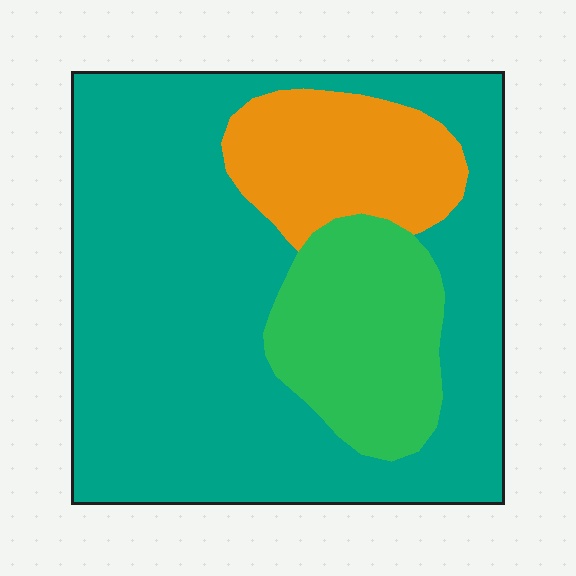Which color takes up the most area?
Teal, at roughly 65%.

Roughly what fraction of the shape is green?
Green covers 18% of the shape.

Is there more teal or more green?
Teal.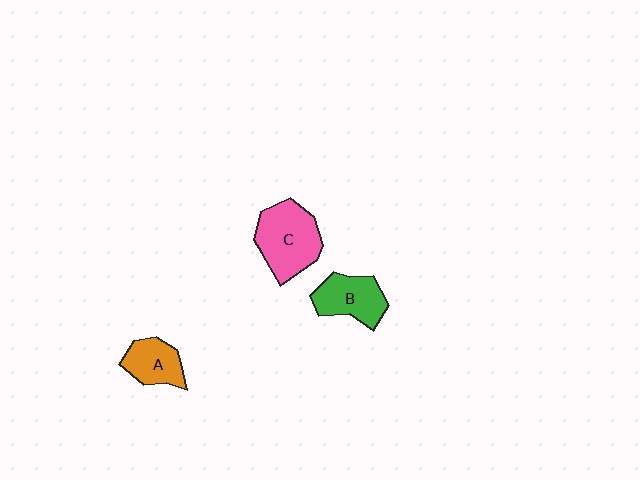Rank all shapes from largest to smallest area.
From largest to smallest: C (pink), B (green), A (orange).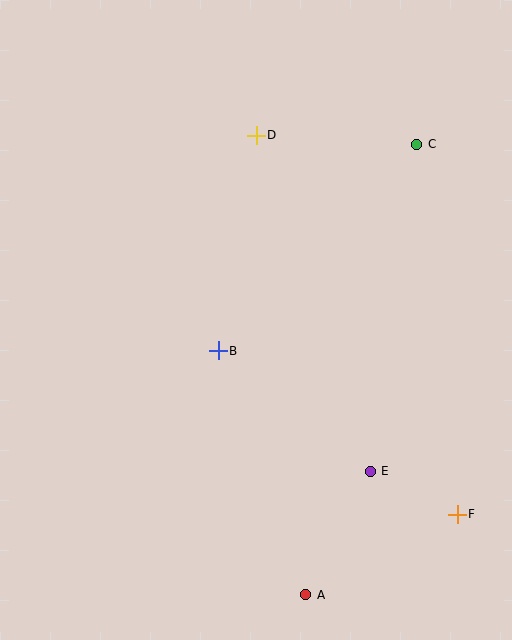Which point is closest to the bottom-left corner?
Point A is closest to the bottom-left corner.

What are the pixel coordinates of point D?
Point D is at (256, 135).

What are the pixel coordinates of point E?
Point E is at (370, 471).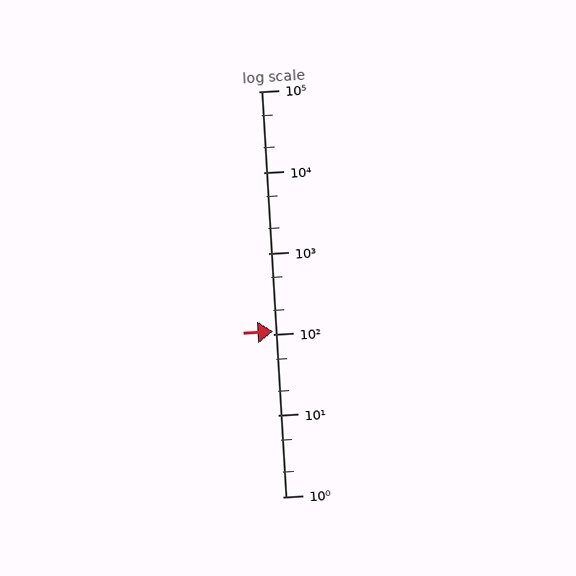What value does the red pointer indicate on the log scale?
The pointer indicates approximately 110.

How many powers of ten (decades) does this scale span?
The scale spans 5 decades, from 1 to 100000.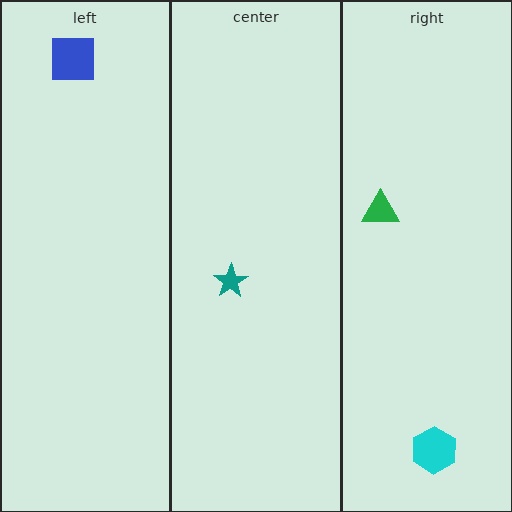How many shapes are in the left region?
1.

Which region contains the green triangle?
The right region.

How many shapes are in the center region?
1.